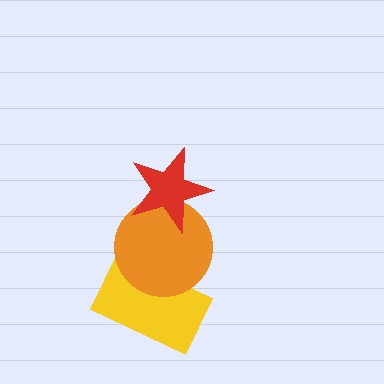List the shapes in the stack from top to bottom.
From top to bottom: the red star, the orange circle, the yellow rectangle.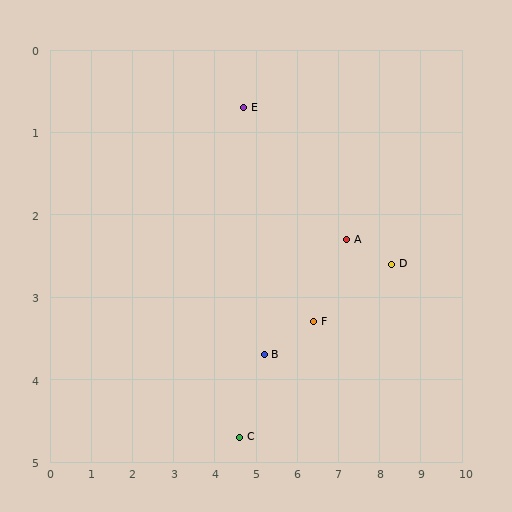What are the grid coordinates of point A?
Point A is at approximately (7.2, 2.3).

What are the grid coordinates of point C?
Point C is at approximately (4.6, 4.7).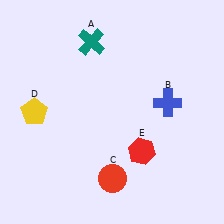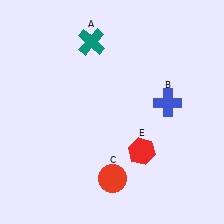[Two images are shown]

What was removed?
The yellow pentagon (D) was removed in Image 2.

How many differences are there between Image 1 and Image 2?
There is 1 difference between the two images.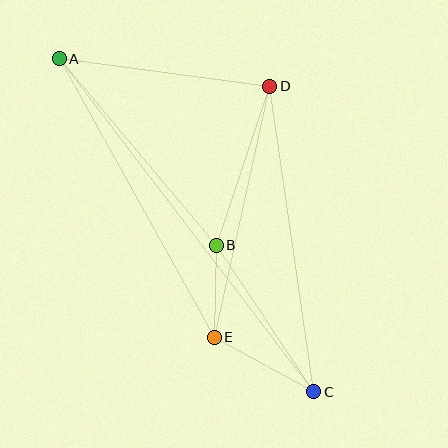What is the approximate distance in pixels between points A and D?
The distance between A and D is approximately 212 pixels.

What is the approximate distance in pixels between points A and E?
The distance between A and E is approximately 319 pixels.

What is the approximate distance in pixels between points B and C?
The distance between B and C is approximately 176 pixels.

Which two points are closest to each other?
Points B and E are closest to each other.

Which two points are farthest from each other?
Points A and C are farthest from each other.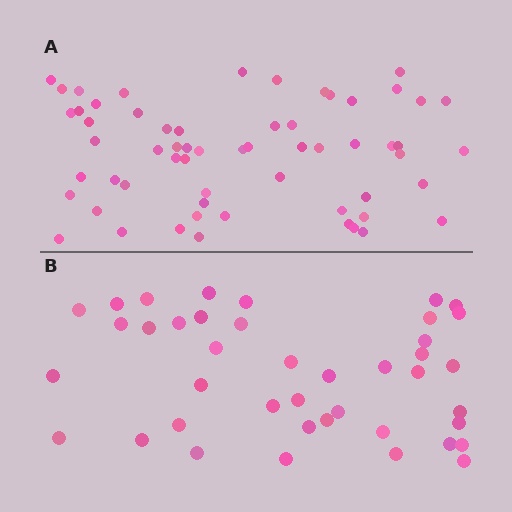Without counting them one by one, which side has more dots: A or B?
Region A (the top region) has more dots.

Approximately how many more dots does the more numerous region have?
Region A has approximately 20 more dots than region B.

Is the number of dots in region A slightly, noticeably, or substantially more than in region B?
Region A has substantially more. The ratio is roughly 1.5 to 1.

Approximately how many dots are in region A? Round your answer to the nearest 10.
About 60 dots.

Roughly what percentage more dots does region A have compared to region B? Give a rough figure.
About 45% more.